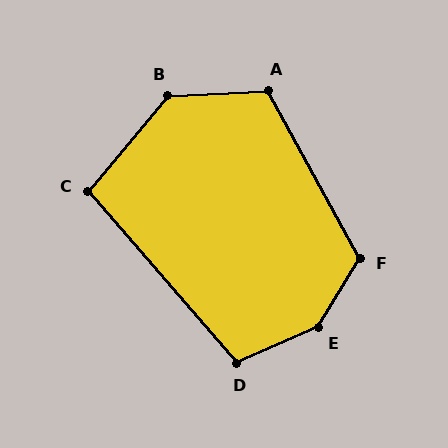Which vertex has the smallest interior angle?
C, at approximately 99 degrees.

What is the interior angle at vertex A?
Approximately 116 degrees (obtuse).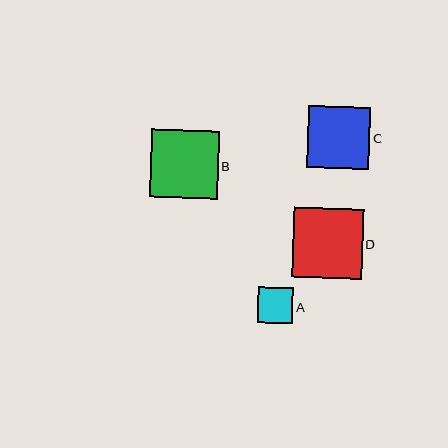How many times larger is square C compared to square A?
Square C is approximately 1.8 times the size of square A.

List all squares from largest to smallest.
From largest to smallest: D, B, C, A.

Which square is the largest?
Square D is the largest with a size of approximately 70 pixels.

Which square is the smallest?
Square A is the smallest with a size of approximately 35 pixels.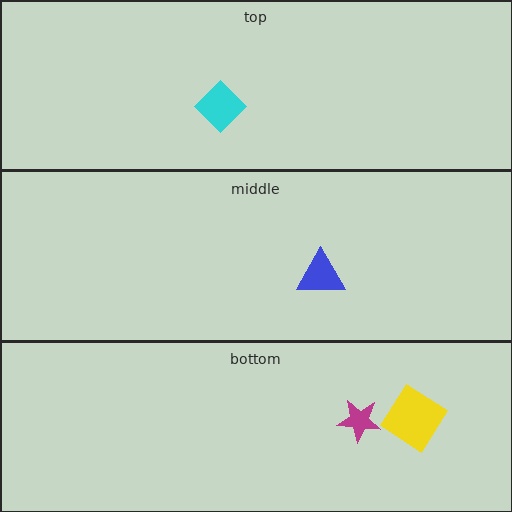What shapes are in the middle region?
The blue triangle.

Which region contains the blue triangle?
The middle region.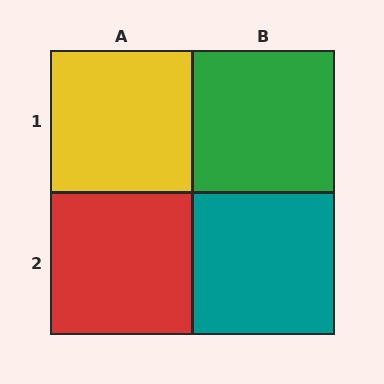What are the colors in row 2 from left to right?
Red, teal.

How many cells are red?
1 cell is red.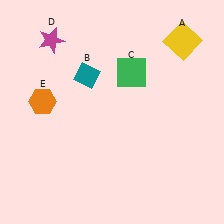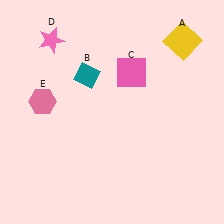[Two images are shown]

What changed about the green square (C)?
In Image 1, C is green. In Image 2, it changed to pink.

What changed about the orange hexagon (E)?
In Image 1, E is orange. In Image 2, it changed to pink.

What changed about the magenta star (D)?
In Image 1, D is magenta. In Image 2, it changed to pink.